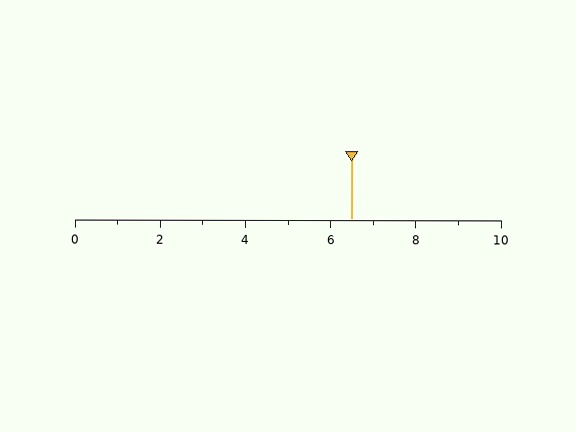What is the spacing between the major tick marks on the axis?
The major ticks are spaced 2 apart.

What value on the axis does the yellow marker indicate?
The marker indicates approximately 6.5.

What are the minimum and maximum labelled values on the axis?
The axis runs from 0 to 10.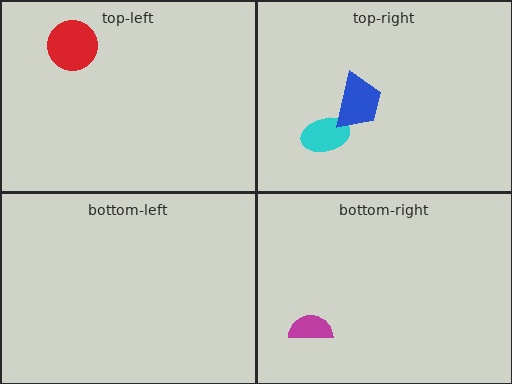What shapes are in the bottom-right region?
The magenta semicircle.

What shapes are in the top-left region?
The red circle.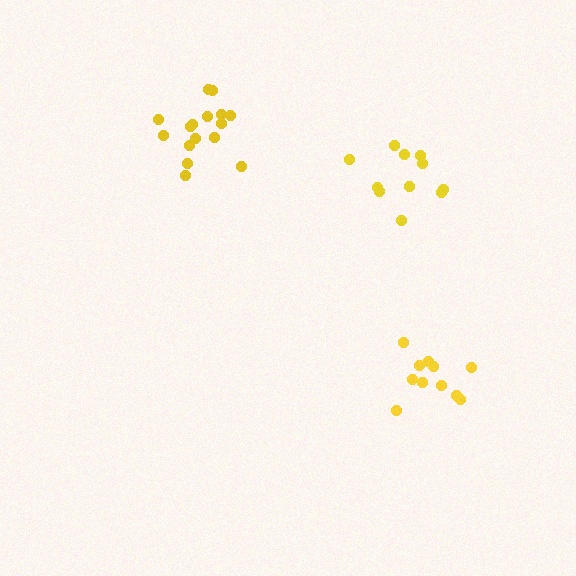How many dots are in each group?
Group 1: 11 dots, Group 2: 11 dots, Group 3: 16 dots (38 total).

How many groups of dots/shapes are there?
There are 3 groups.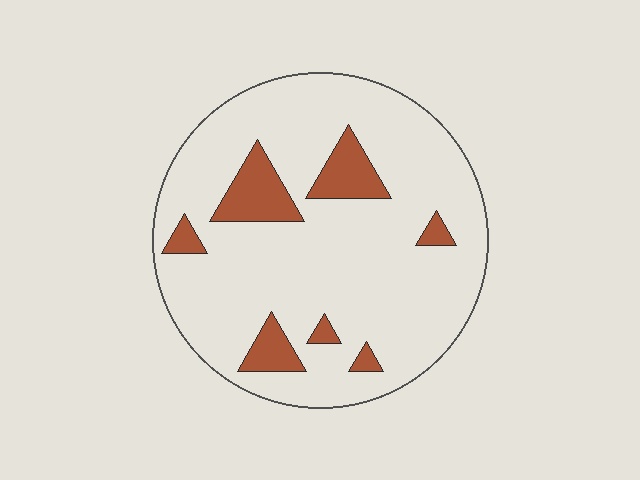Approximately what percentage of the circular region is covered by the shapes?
Approximately 15%.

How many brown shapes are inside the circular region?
7.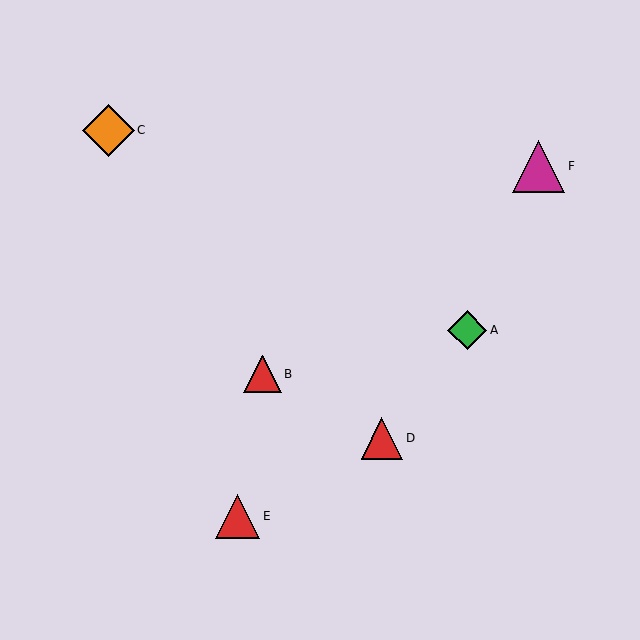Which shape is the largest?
The orange diamond (labeled C) is the largest.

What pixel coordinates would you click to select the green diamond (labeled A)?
Click at (467, 330) to select the green diamond A.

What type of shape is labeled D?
Shape D is a red triangle.